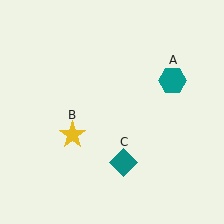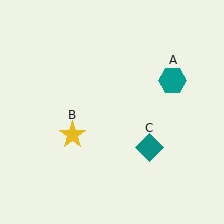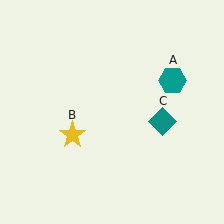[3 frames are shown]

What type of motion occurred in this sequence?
The teal diamond (object C) rotated counterclockwise around the center of the scene.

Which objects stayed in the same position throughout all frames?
Teal hexagon (object A) and yellow star (object B) remained stationary.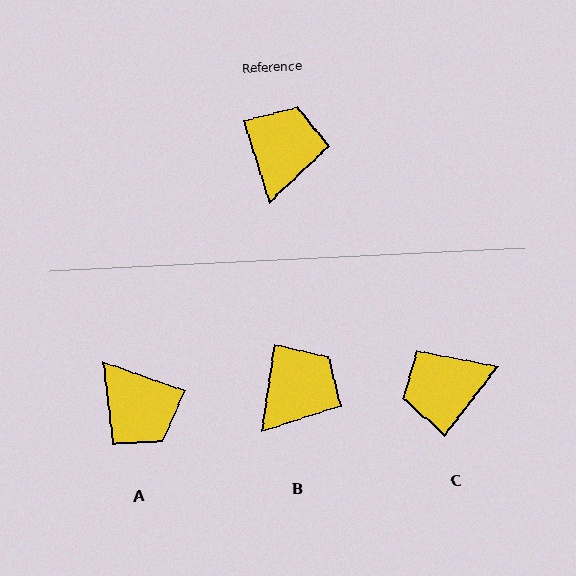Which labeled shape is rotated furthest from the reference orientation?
A, about 127 degrees away.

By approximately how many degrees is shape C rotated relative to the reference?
Approximately 125 degrees counter-clockwise.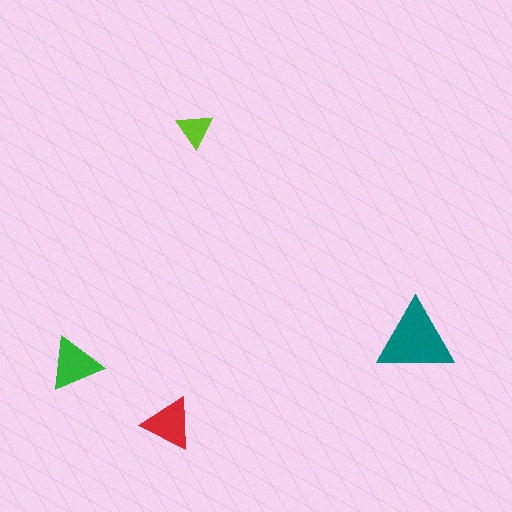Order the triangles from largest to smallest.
the teal one, the green one, the red one, the lime one.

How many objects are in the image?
There are 4 objects in the image.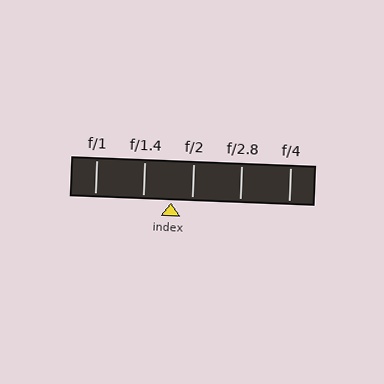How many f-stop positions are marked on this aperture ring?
There are 5 f-stop positions marked.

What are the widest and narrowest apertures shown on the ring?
The widest aperture shown is f/1 and the narrowest is f/4.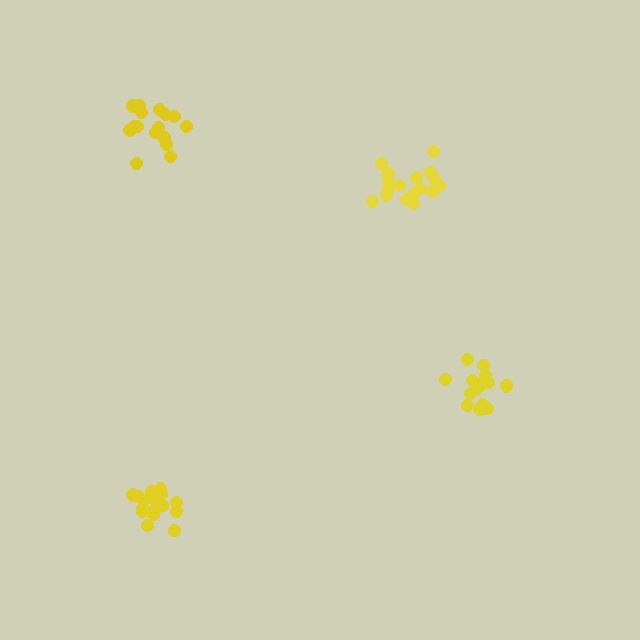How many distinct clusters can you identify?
There are 4 distinct clusters.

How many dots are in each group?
Group 1: 15 dots, Group 2: 17 dots, Group 3: 17 dots, Group 4: 19 dots (68 total).